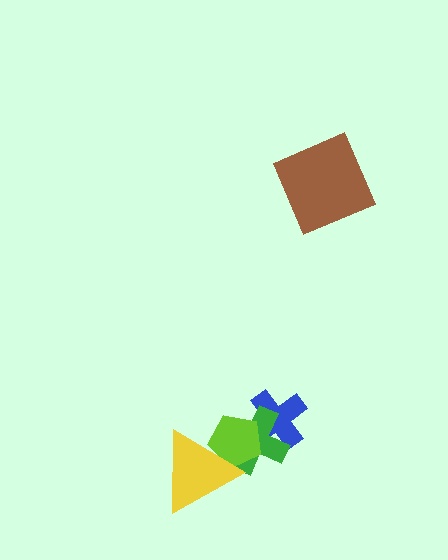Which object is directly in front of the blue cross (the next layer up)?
The green cross is directly in front of the blue cross.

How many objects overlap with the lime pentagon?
3 objects overlap with the lime pentagon.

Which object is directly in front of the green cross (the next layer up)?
The lime pentagon is directly in front of the green cross.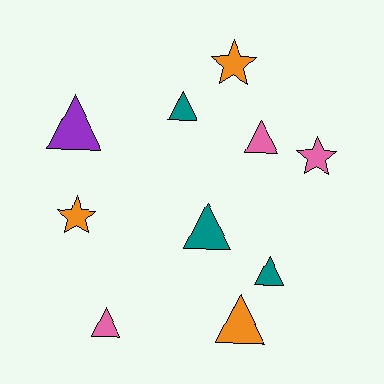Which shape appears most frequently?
Triangle, with 7 objects.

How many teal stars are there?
There are no teal stars.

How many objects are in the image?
There are 10 objects.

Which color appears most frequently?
Orange, with 3 objects.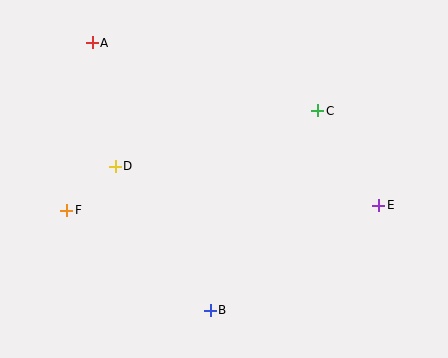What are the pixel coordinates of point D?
Point D is at (115, 166).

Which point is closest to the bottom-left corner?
Point F is closest to the bottom-left corner.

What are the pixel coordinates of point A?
Point A is at (92, 43).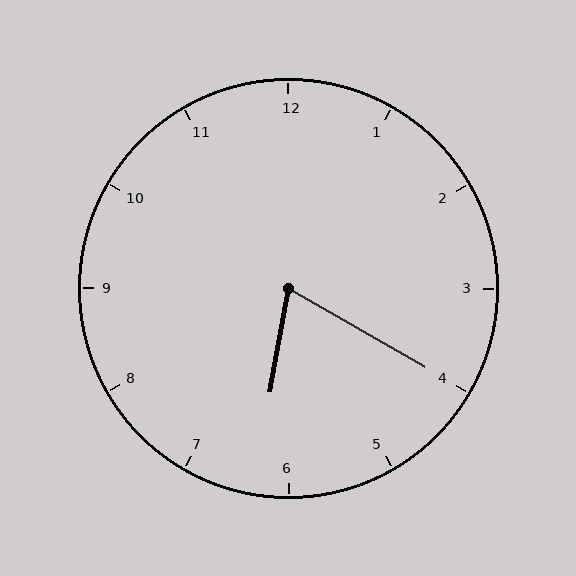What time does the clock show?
6:20.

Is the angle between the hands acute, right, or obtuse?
It is acute.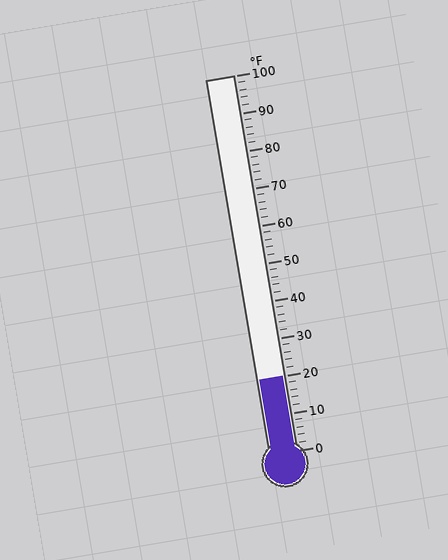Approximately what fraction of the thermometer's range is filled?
The thermometer is filled to approximately 20% of its range.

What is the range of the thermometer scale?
The thermometer scale ranges from 0°F to 100°F.